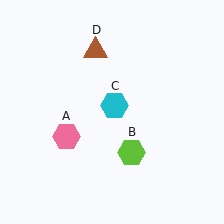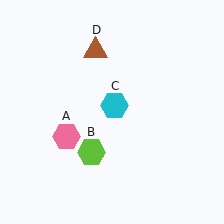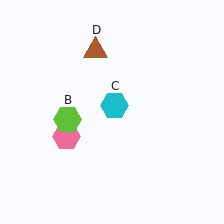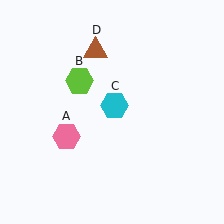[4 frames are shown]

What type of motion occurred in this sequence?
The lime hexagon (object B) rotated clockwise around the center of the scene.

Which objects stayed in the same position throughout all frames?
Pink hexagon (object A) and cyan hexagon (object C) and brown triangle (object D) remained stationary.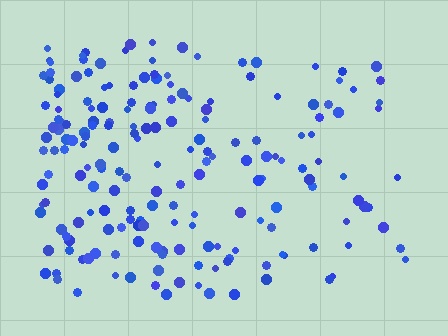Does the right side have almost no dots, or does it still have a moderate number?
Still a moderate number, just noticeably fewer than the left.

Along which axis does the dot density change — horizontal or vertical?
Horizontal.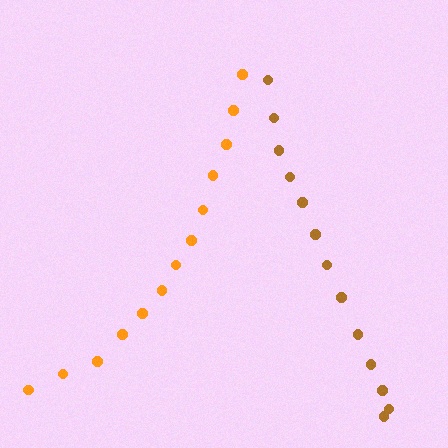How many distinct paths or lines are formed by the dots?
There are 2 distinct paths.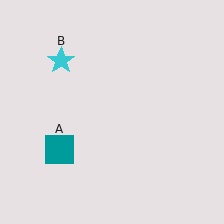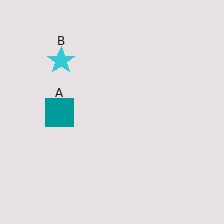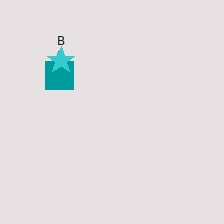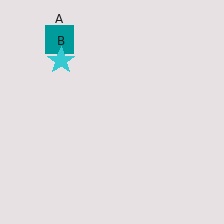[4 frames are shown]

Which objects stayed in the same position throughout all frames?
Cyan star (object B) remained stationary.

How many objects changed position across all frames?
1 object changed position: teal square (object A).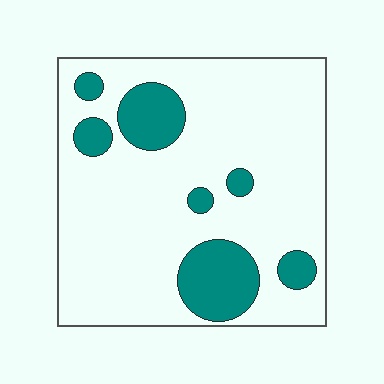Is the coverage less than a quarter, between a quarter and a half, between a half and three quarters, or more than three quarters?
Less than a quarter.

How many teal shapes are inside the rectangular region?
7.